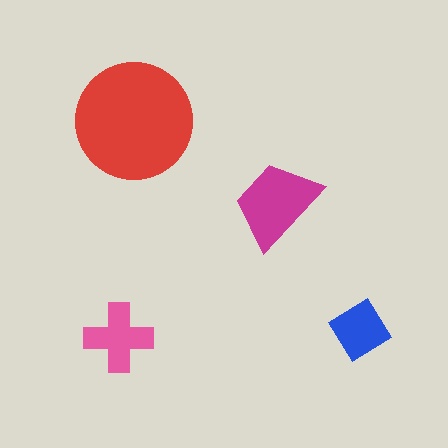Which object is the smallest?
The blue diamond.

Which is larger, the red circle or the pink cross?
The red circle.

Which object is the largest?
The red circle.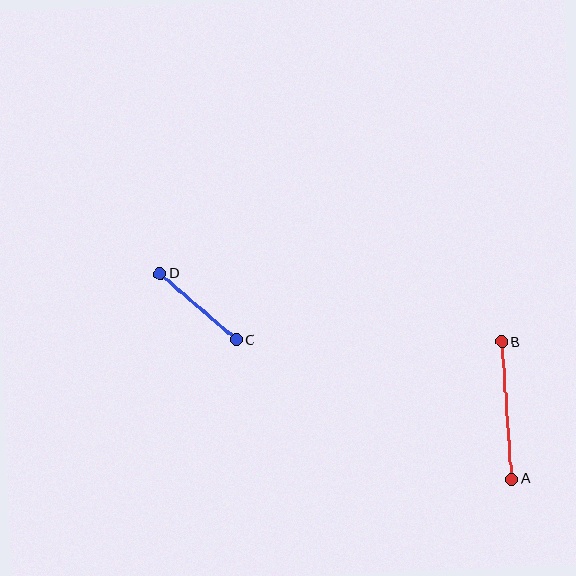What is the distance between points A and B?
The distance is approximately 138 pixels.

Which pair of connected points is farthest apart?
Points A and B are farthest apart.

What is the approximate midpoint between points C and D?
The midpoint is at approximately (198, 307) pixels.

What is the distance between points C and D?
The distance is approximately 101 pixels.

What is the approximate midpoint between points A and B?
The midpoint is at approximately (507, 411) pixels.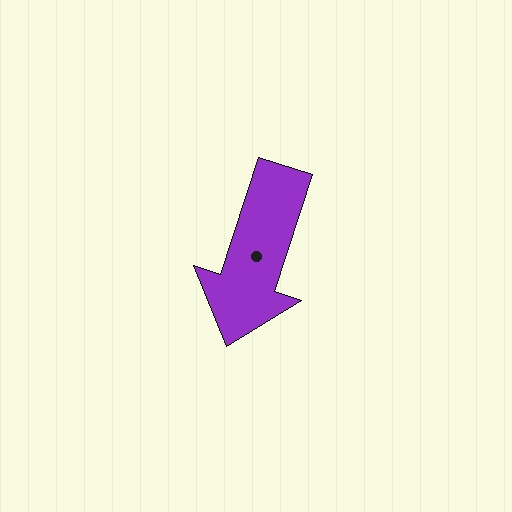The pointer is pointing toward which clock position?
Roughly 7 o'clock.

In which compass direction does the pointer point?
South.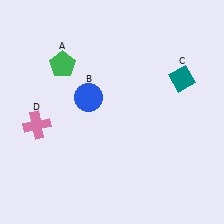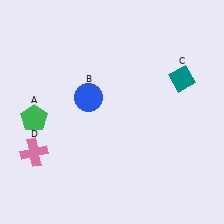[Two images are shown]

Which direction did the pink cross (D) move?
The pink cross (D) moved down.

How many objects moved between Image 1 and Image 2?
2 objects moved between the two images.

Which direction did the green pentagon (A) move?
The green pentagon (A) moved down.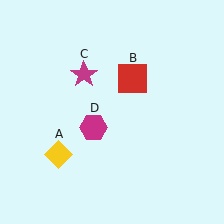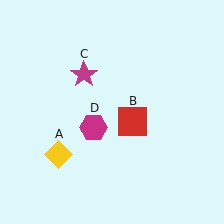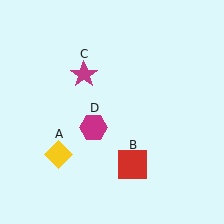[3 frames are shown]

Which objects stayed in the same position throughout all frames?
Yellow diamond (object A) and magenta star (object C) and magenta hexagon (object D) remained stationary.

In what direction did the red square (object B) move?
The red square (object B) moved down.